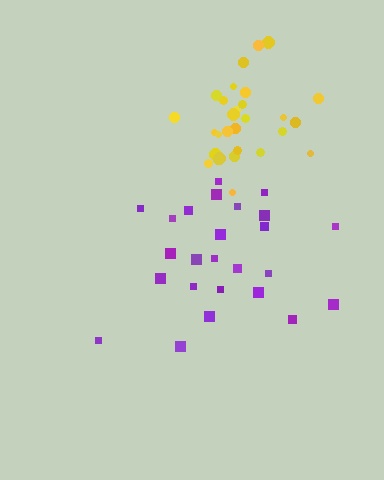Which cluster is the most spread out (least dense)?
Purple.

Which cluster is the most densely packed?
Yellow.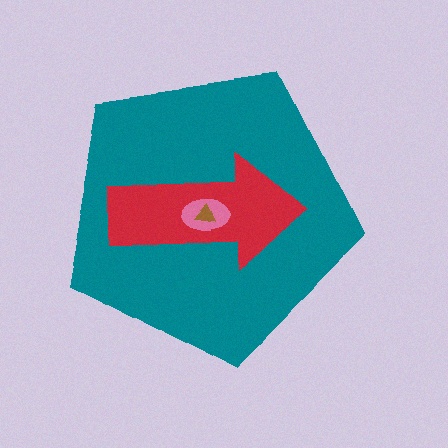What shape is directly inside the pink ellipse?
The brown triangle.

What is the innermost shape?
The brown triangle.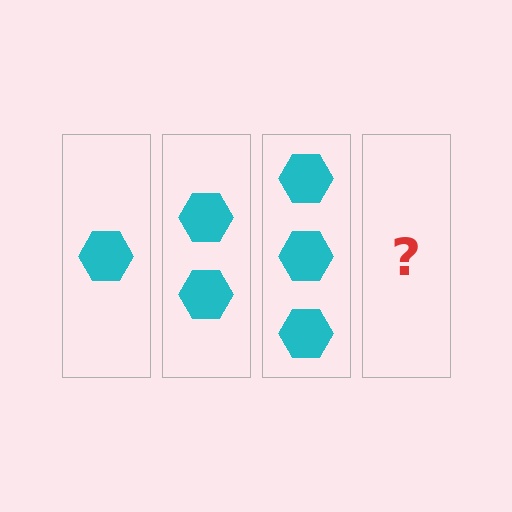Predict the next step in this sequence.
The next step is 4 hexagons.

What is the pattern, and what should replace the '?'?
The pattern is that each step adds one more hexagon. The '?' should be 4 hexagons.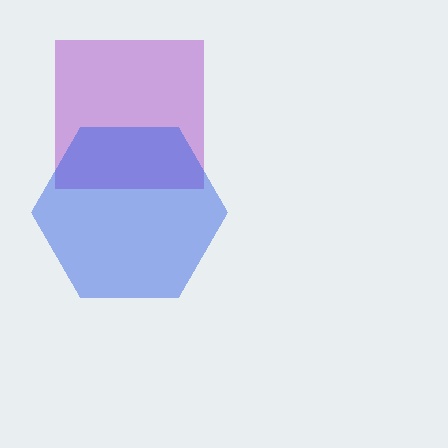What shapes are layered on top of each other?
The layered shapes are: a purple square, a blue hexagon.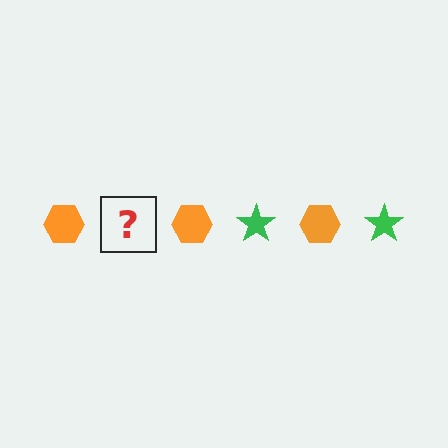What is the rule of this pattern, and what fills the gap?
The rule is that the pattern alternates between orange hexagon and green star. The gap should be filled with a green star.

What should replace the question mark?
The question mark should be replaced with a green star.